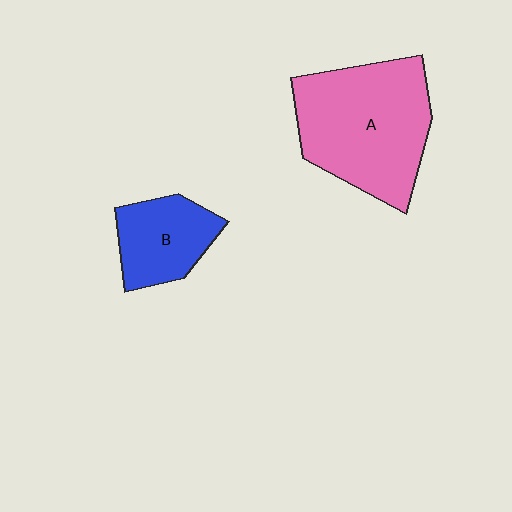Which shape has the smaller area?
Shape B (blue).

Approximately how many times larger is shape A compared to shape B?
Approximately 2.1 times.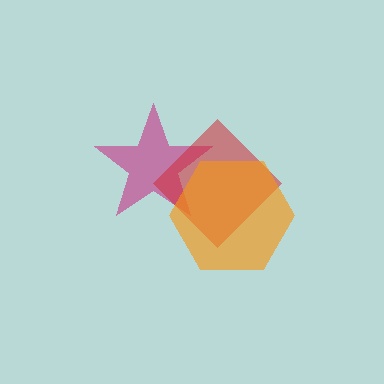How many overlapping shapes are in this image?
There are 3 overlapping shapes in the image.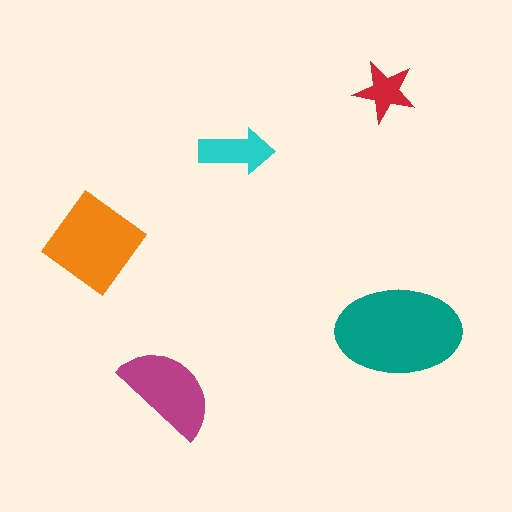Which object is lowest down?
The magenta semicircle is bottommost.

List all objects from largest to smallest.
The teal ellipse, the orange diamond, the magenta semicircle, the cyan arrow, the red star.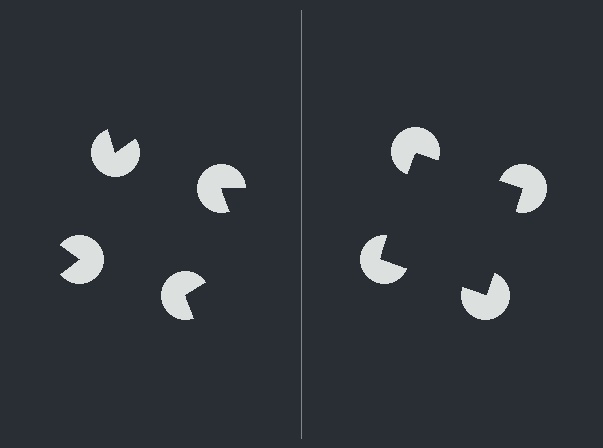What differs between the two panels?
The pac-man discs are positioned identically on both sides; only the wedge orientations differ. On the right they align to a square; on the left they are misaligned.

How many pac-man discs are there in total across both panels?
8 — 4 on each side.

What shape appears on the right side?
An illusory square.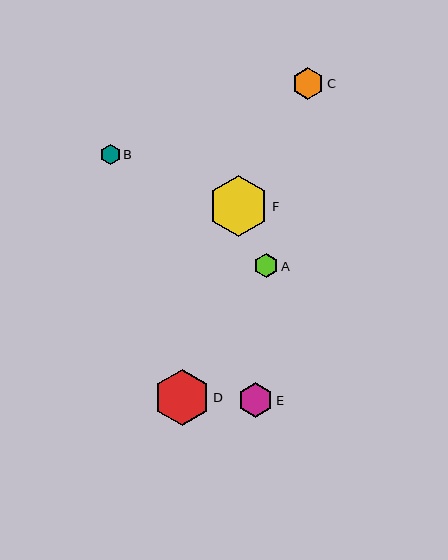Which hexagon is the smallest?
Hexagon B is the smallest with a size of approximately 20 pixels.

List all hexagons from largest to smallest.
From largest to smallest: F, D, E, C, A, B.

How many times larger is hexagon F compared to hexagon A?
Hexagon F is approximately 2.6 times the size of hexagon A.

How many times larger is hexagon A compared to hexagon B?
Hexagon A is approximately 1.2 times the size of hexagon B.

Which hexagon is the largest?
Hexagon F is the largest with a size of approximately 60 pixels.